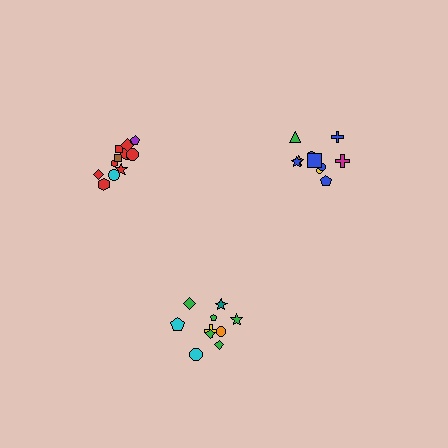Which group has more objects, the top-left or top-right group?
The top-left group.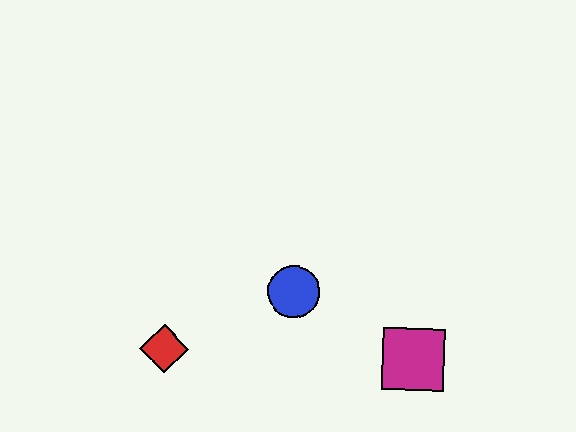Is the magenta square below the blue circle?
Yes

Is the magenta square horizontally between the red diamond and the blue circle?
No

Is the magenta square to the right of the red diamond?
Yes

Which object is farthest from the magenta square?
The red diamond is farthest from the magenta square.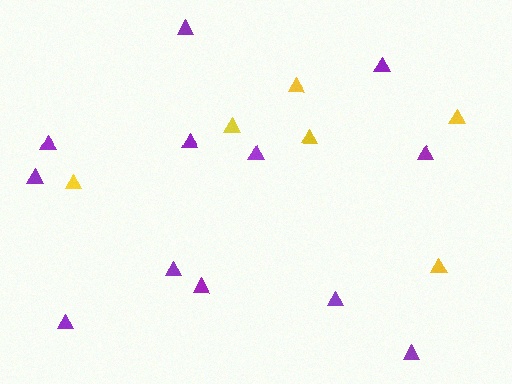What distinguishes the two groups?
There are 2 groups: one group of yellow triangles (6) and one group of purple triangles (12).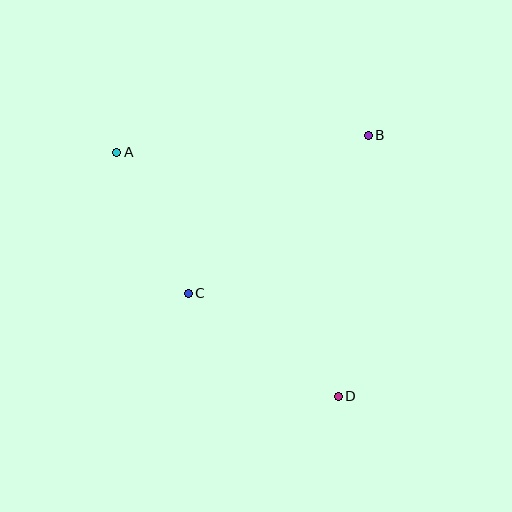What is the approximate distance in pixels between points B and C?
The distance between B and C is approximately 239 pixels.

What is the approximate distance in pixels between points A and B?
The distance between A and B is approximately 252 pixels.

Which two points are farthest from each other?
Points A and D are farthest from each other.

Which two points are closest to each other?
Points A and C are closest to each other.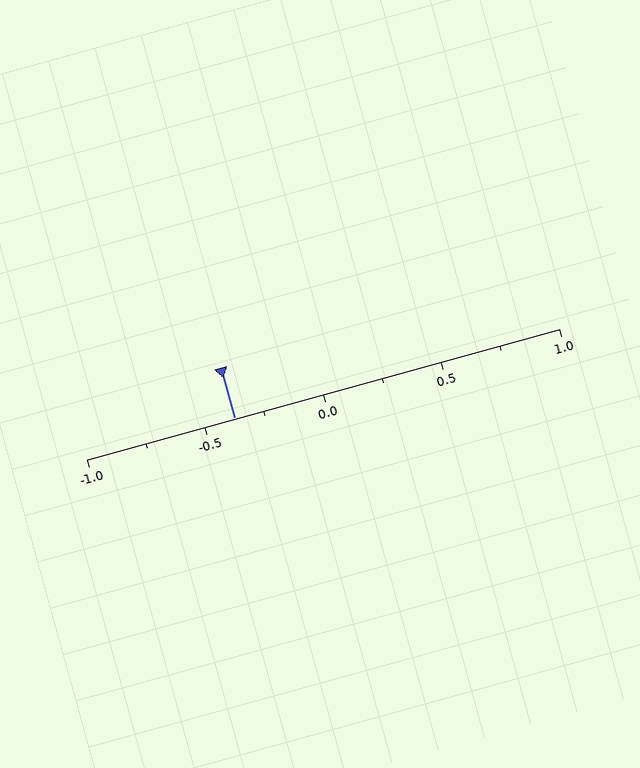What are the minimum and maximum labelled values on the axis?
The axis runs from -1.0 to 1.0.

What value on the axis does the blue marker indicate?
The marker indicates approximately -0.38.